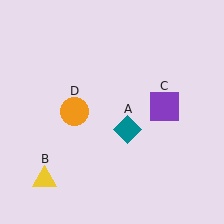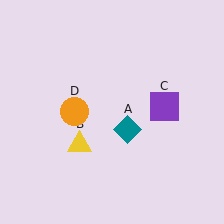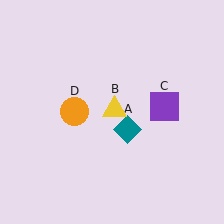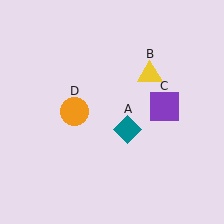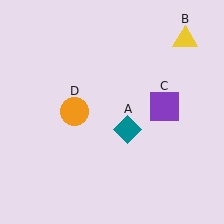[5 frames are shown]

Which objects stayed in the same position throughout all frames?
Teal diamond (object A) and purple square (object C) and orange circle (object D) remained stationary.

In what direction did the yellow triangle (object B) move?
The yellow triangle (object B) moved up and to the right.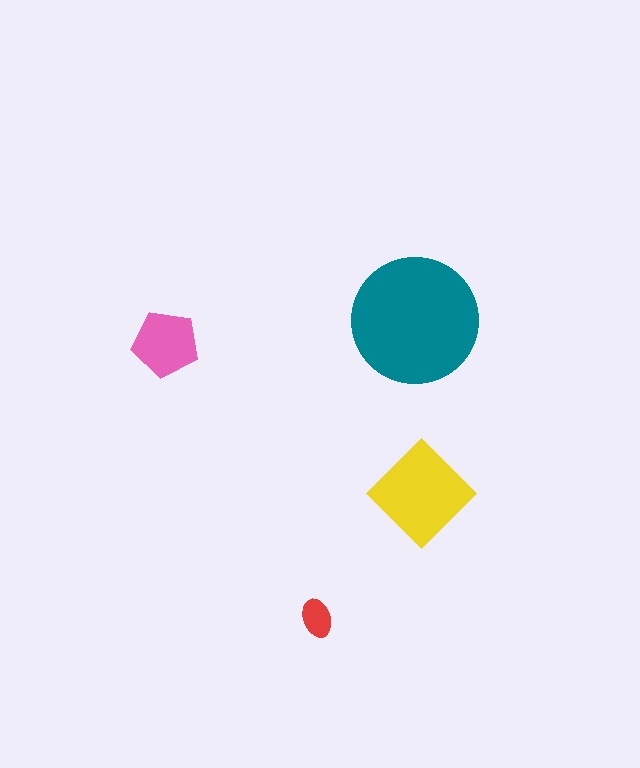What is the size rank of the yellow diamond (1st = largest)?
2nd.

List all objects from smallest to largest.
The red ellipse, the pink pentagon, the yellow diamond, the teal circle.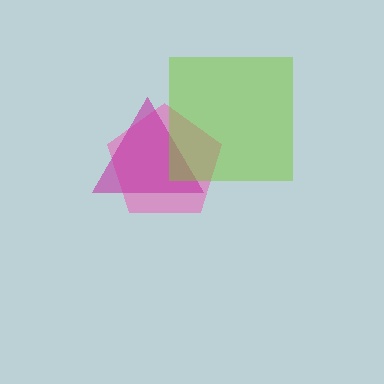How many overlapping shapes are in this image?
There are 3 overlapping shapes in the image.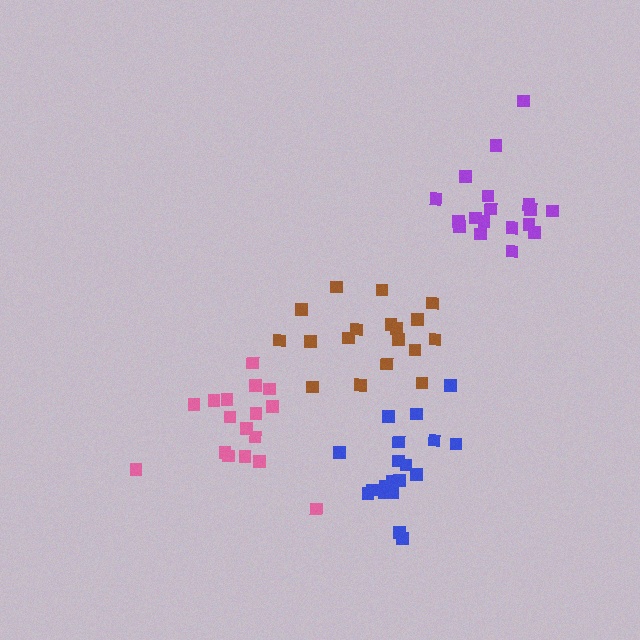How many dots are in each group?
Group 1: 17 dots, Group 2: 18 dots, Group 3: 18 dots, Group 4: 19 dots (72 total).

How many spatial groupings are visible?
There are 4 spatial groupings.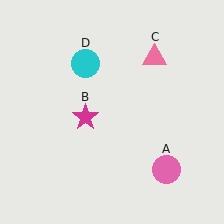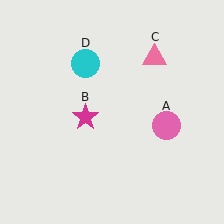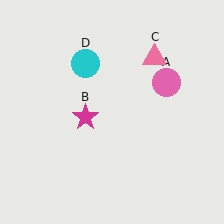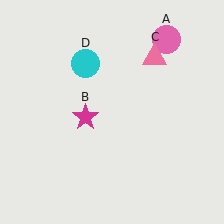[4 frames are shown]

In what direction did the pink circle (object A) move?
The pink circle (object A) moved up.